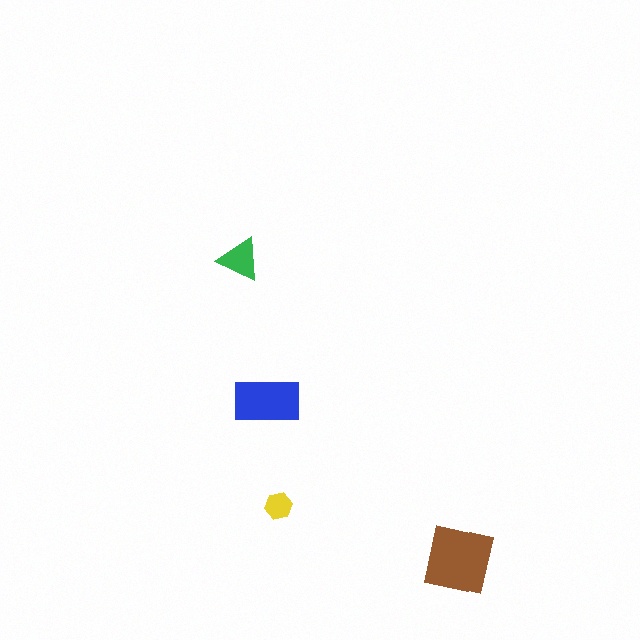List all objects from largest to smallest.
The brown square, the blue rectangle, the green triangle, the yellow hexagon.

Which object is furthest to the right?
The brown square is rightmost.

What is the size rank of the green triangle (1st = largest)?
3rd.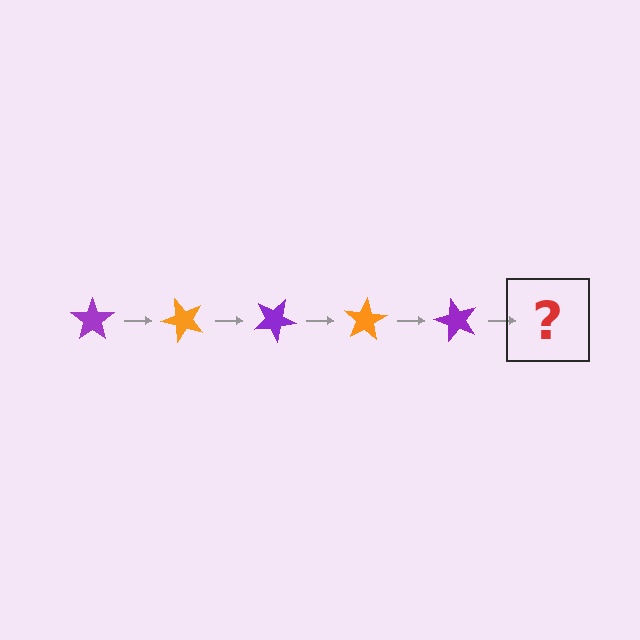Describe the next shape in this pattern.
It should be an orange star, rotated 250 degrees from the start.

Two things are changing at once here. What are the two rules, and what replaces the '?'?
The two rules are that it rotates 50 degrees each step and the color cycles through purple and orange. The '?' should be an orange star, rotated 250 degrees from the start.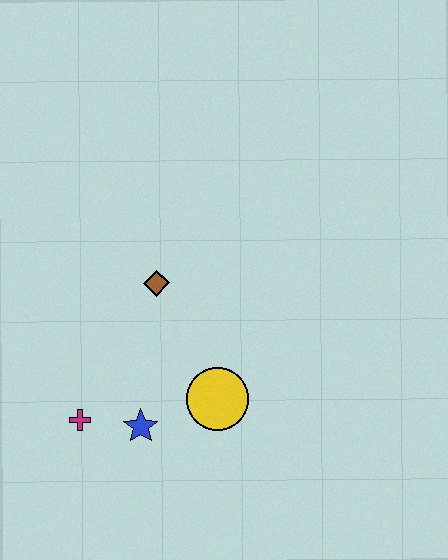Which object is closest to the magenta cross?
The blue star is closest to the magenta cross.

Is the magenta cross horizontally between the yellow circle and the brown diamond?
No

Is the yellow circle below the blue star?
No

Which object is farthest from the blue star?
The brown diamond is farthest from the blue star.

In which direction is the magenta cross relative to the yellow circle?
The magenta cross is to the left of the yellow circle.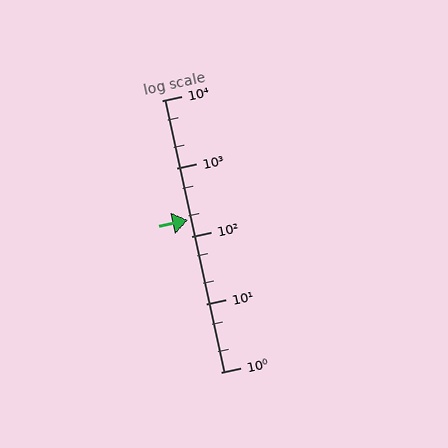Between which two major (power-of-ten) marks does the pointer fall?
The pointer is between 100 and 1000.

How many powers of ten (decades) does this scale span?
The scale spans 4 decades, from 1 to 10000.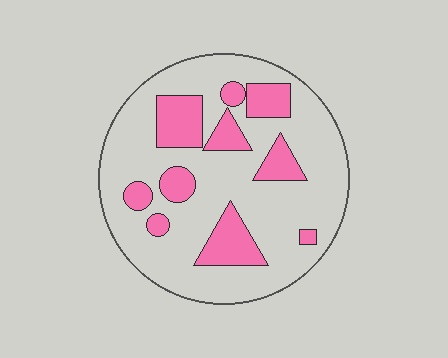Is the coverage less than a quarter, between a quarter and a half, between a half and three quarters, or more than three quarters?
Less than a quarter.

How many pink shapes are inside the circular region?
10.